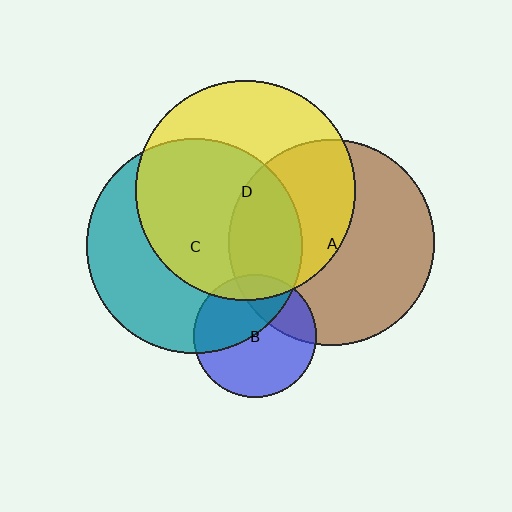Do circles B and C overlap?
Yes.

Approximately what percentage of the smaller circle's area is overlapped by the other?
Approximately 45%.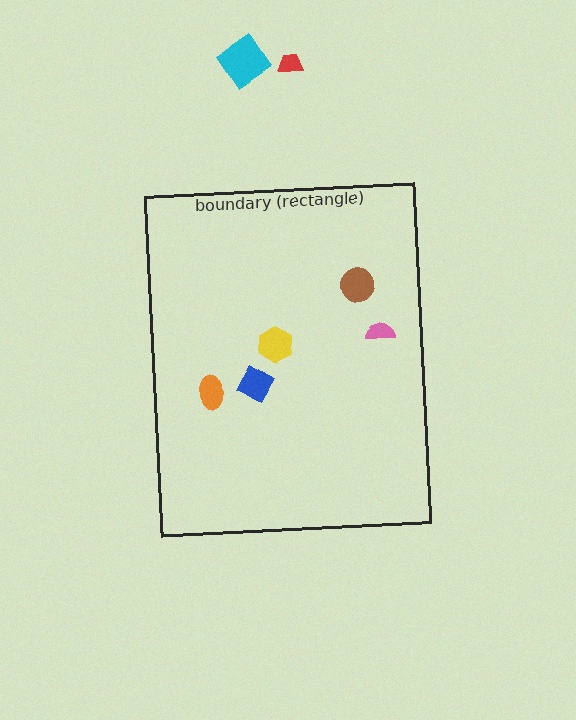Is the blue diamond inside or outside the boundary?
Inside.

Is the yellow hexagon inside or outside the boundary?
Inside.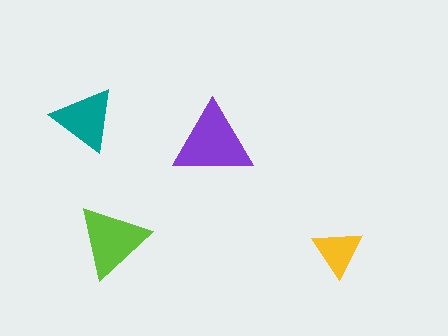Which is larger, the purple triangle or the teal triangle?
The purple one.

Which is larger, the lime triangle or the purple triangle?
The purple one.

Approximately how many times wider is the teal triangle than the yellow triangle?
About 1.5 times wider.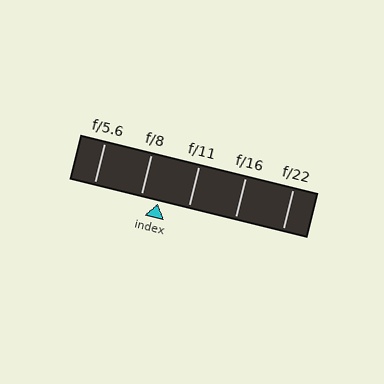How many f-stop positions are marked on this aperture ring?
There are 5 f-stop positions marked.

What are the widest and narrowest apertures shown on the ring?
The widest aperture shown is f/5.6 and the narrowest is f/22.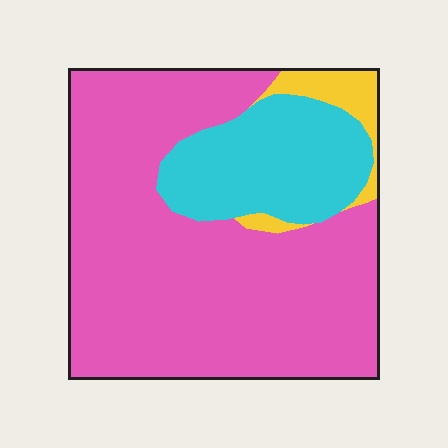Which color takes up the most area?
Pink, at roughly 70%.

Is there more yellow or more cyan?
Cyan.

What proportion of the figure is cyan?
Cyan takes up about one fifth (1/5) of the figure.